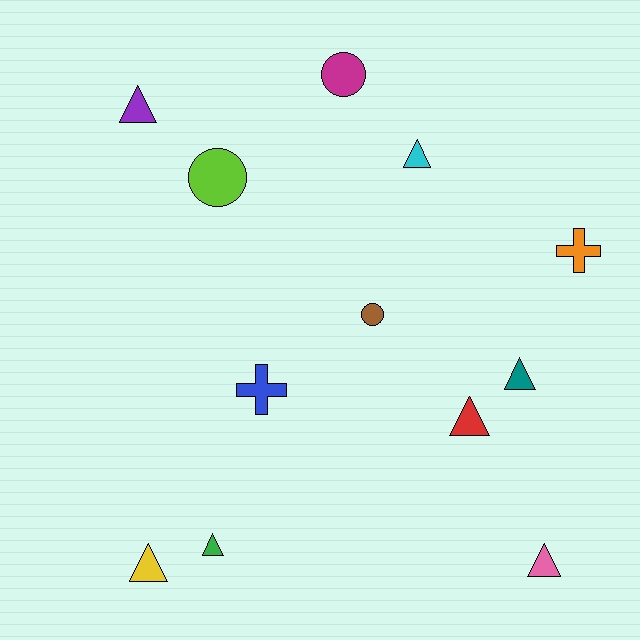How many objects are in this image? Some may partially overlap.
There are 12 objects.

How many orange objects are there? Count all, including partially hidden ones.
There is 1 orange object.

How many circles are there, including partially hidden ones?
There are 3 circles.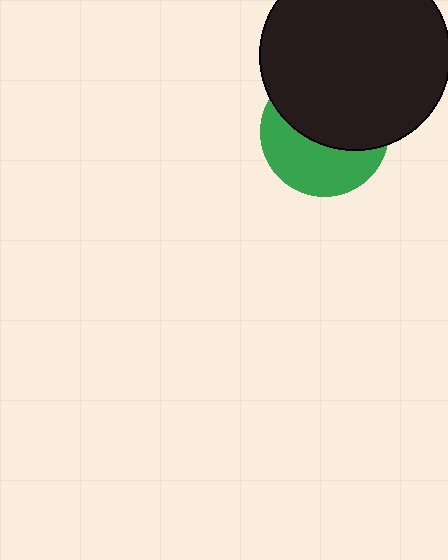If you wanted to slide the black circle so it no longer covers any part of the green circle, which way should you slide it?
Slide it up — that is the most direct way to separate the two shapes.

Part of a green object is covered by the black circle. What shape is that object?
It is a circle.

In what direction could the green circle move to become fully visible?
The green circle could move down. That would shift it out from behind the black circle entirely.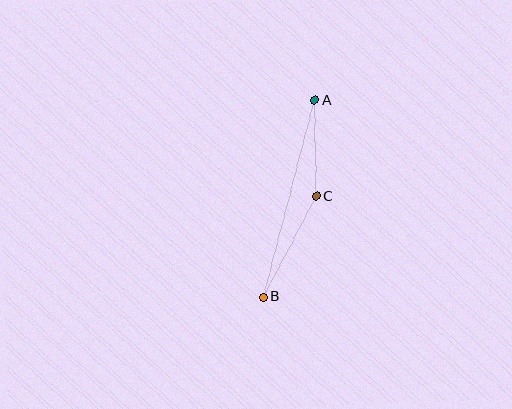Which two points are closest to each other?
Points A and C are closest to each other.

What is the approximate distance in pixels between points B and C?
The distance between B and C is approximately 114 pixels.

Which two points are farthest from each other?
Points A and B are farthest from each other.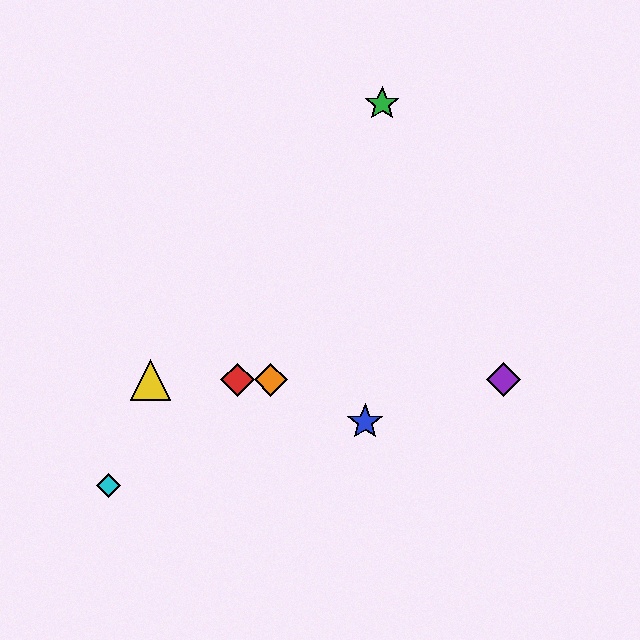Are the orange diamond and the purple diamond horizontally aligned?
Yes, both are at y≈380.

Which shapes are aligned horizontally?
The red diamond, the yellow triangle, the purple diamond, the orange diamond are aligned horizontally.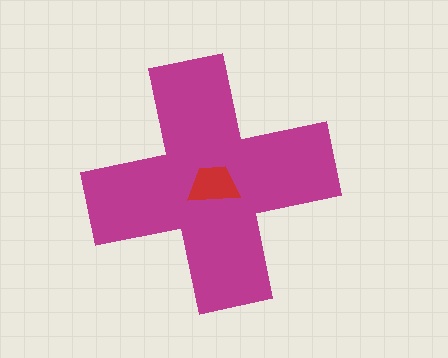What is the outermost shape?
The magenta cross.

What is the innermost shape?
The red trapezoid.